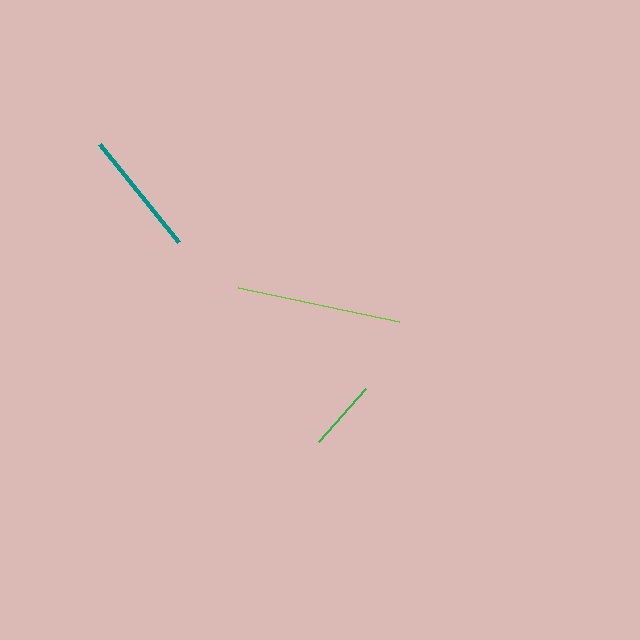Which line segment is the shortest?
The green line is the shortest at approximately 71 pixels.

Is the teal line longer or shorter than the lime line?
The lime line is longer than the teal line.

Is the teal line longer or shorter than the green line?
The teal line is longer than the green line.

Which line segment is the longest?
The lime line is the longest at approximately 165 pixels.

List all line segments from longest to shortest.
From longest to shortest: lime, teal, green.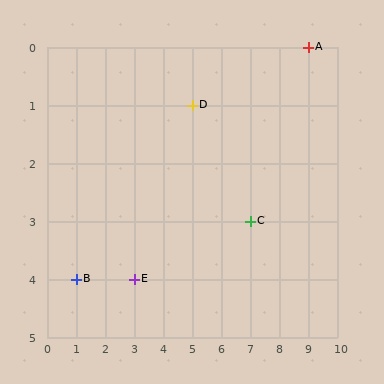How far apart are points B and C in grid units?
Points B and C are 6 columns and 1 row apart (about 6.1 grid units diagonally).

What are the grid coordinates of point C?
Point C is at grid coordinates (7, 3).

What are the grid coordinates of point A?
Point A is at grid coordinates (9, 0).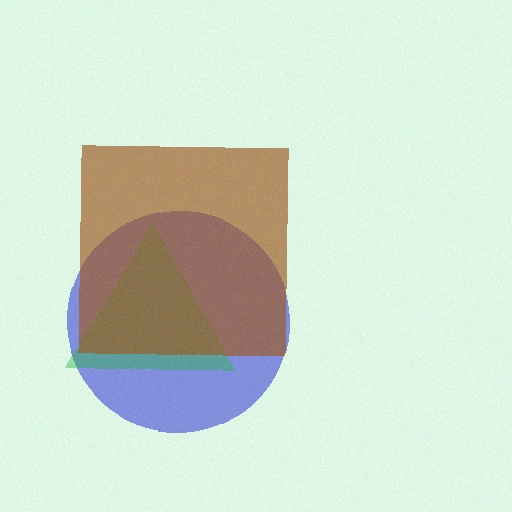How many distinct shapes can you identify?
There are 3 distinct shapes: a blue circle, a green triangle, a brown square.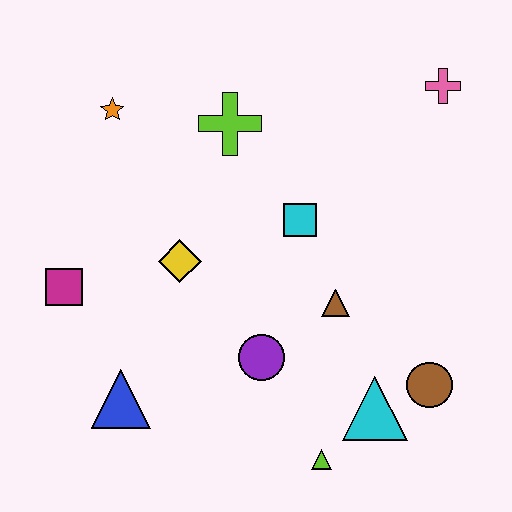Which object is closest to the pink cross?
The cyan square is closest to the pink cross.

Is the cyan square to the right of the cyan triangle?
No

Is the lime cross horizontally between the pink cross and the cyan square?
No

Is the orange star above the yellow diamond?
Yes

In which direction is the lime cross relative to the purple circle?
The lime cross is above the purple circle.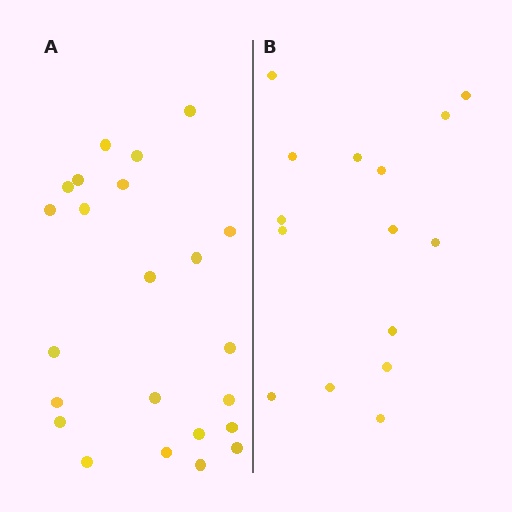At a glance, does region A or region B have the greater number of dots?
Region A (the left region) has more dots.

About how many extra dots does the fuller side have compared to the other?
Region A has roughly 8 or so more dots than region B.